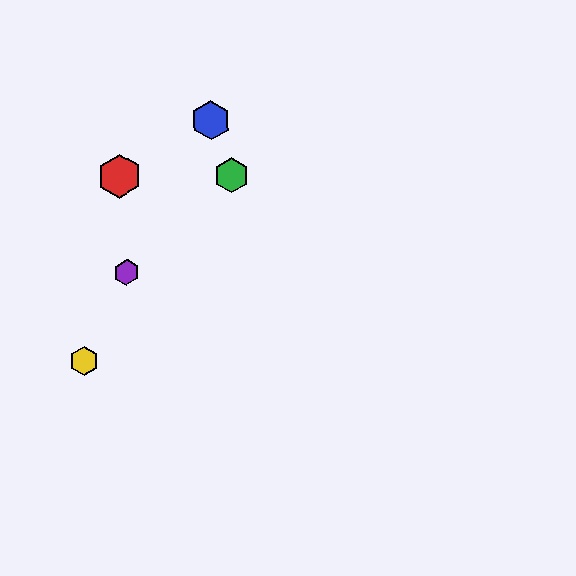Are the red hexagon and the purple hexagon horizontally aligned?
No, the red hexagon is at y≈176 and the purple hexagon is at y≈272.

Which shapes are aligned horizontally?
The red hexagon, the green hexagon are aligned horizontally.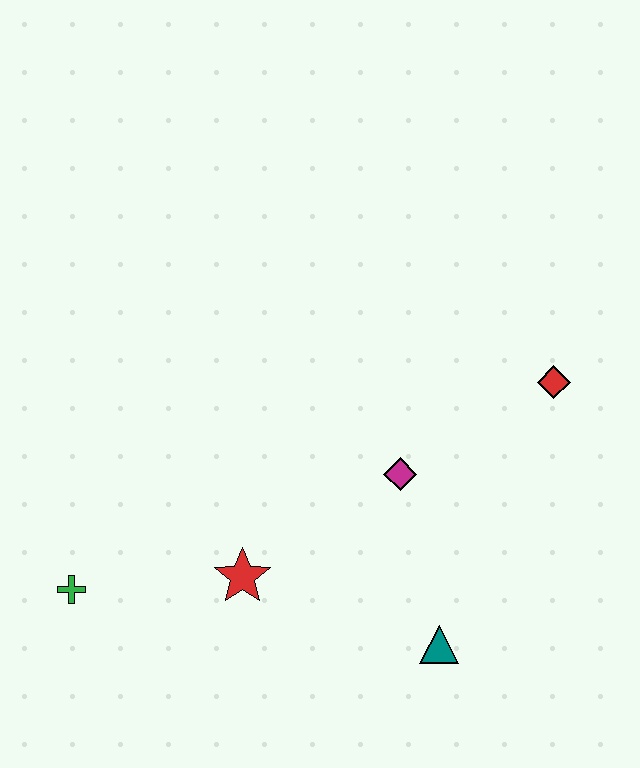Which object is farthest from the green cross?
The red diamond is farthest from the green cross.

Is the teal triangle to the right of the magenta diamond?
Yes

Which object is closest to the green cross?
The red star is closest to the green cross.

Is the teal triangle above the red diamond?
No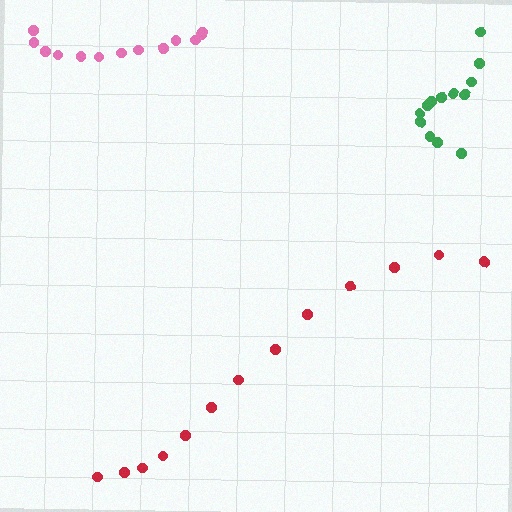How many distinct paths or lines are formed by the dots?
There are 3 distinct paths.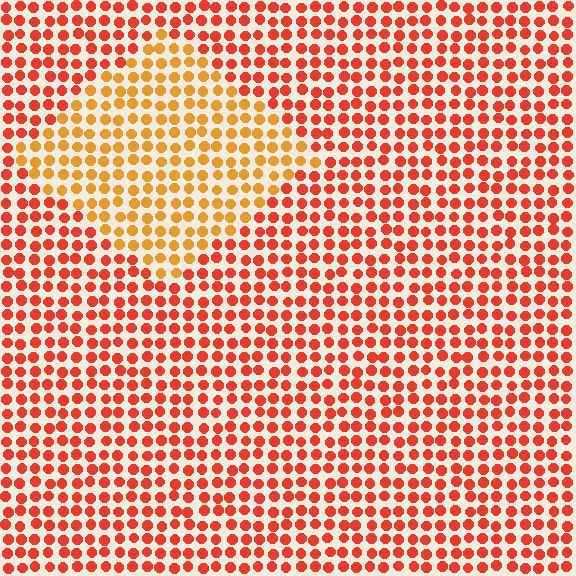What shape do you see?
I see a diamond.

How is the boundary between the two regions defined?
The boundary is defined purely by a slight shift in hue (about 32 degrees). Spacing, size, and orientation are identical on both sides.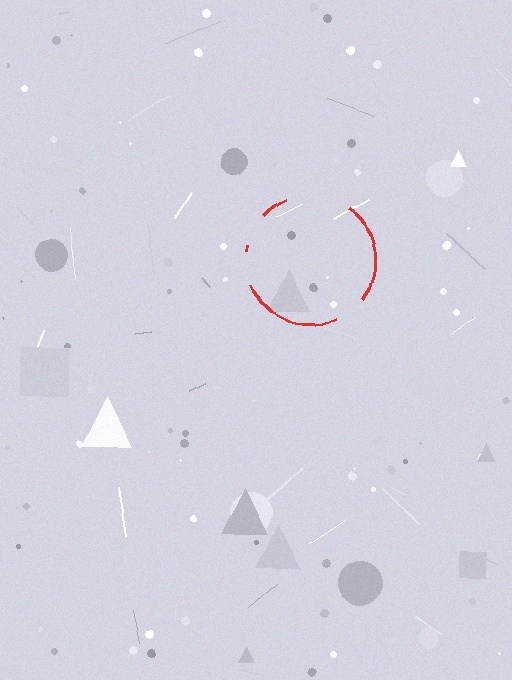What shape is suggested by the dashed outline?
The dashed outline suggests a circle.